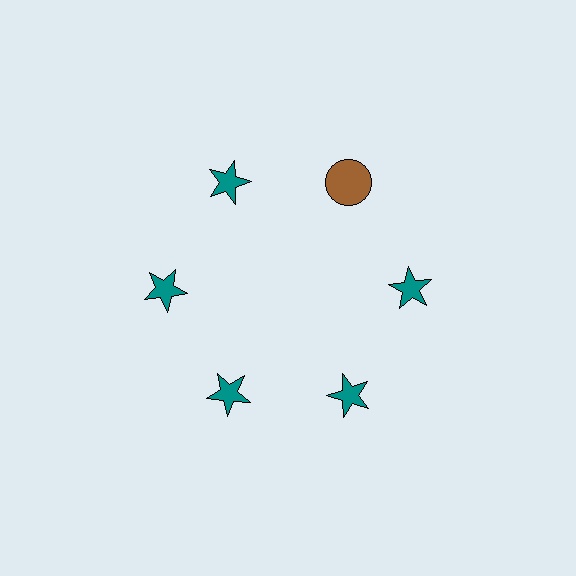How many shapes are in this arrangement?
There are 6 shapes arranged in a ring pattern.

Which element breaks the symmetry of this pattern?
The brown circle at roughly the 1 o'clock position breaks the symmetry. All other shapes are teal stars.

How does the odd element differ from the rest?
It differs in both color (brown instead of teal) and shape (circle instead of star).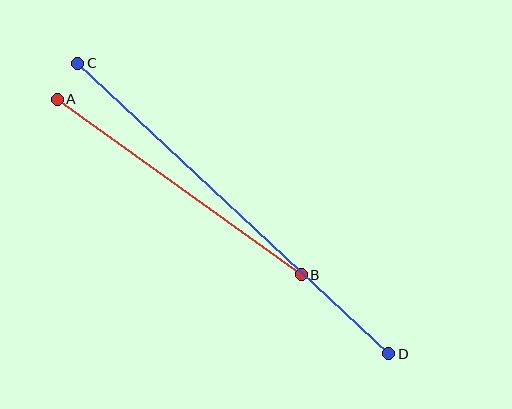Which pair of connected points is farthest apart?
Points C and D are farthest apart.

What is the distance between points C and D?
The distance is approximately 426 pixels.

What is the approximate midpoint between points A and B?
The midpoint is at approximately (179, 187) pixels.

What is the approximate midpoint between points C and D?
The midpoint is at approximately (233, 209) pixels.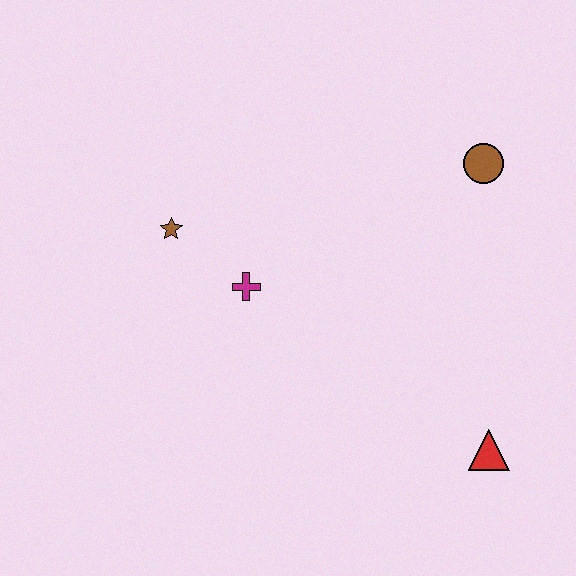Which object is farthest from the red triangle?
The brown star is farthest from the red triangle.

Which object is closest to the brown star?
The magenta cross is closest to the brown star.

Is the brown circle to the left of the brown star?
No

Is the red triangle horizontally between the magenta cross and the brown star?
No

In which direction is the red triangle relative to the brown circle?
The red triangle is below the brown circle.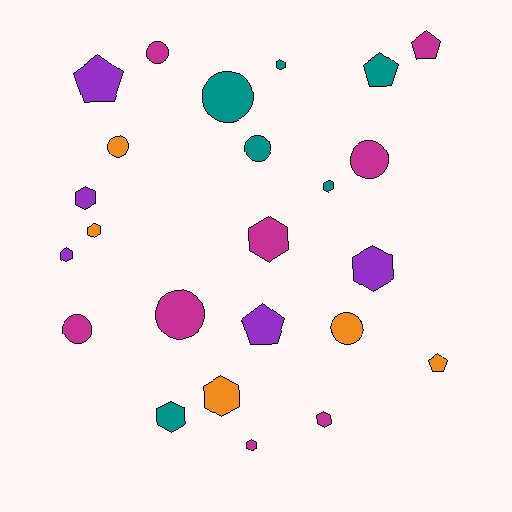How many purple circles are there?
There are no purple circles.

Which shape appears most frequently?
Hexagon, with 11 objects.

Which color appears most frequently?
Magenta, with 8 objects.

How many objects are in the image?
There are 24 objects.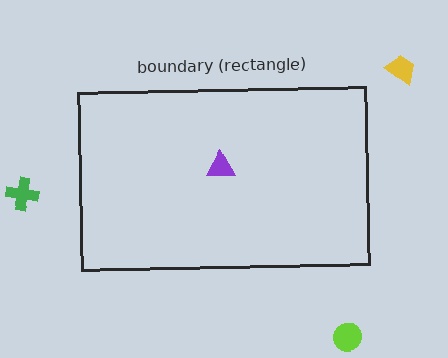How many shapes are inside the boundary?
1 inside, 3 outside.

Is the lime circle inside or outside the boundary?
Outside.